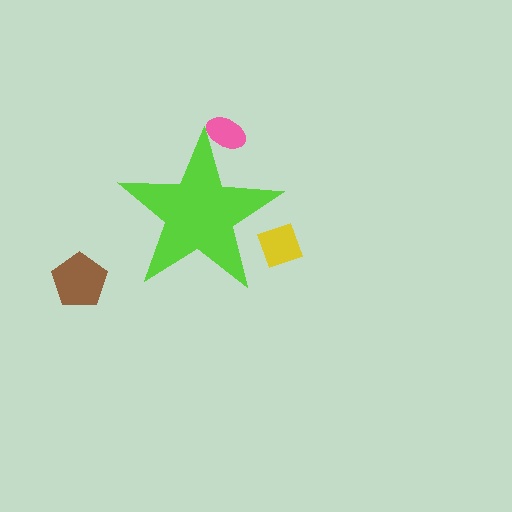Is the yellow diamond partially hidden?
Yes, the yellow diamond is partially hidden behind the lime star.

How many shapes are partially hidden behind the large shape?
2 shapes are partially hidden.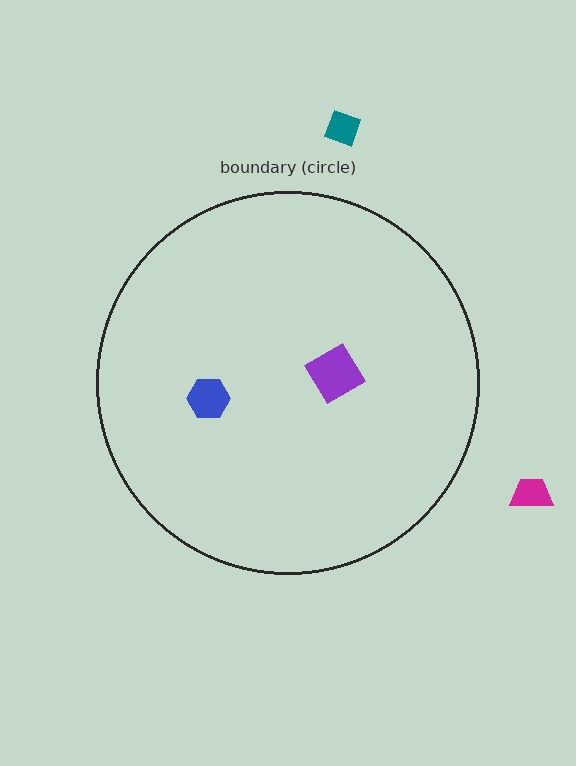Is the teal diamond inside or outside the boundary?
Outside.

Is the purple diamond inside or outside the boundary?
Inside.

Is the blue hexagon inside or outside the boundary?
Inside.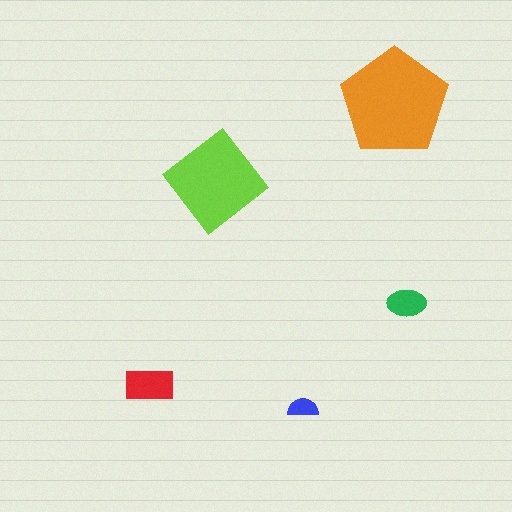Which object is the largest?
The orange pentagon.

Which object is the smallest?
The blue semicircle.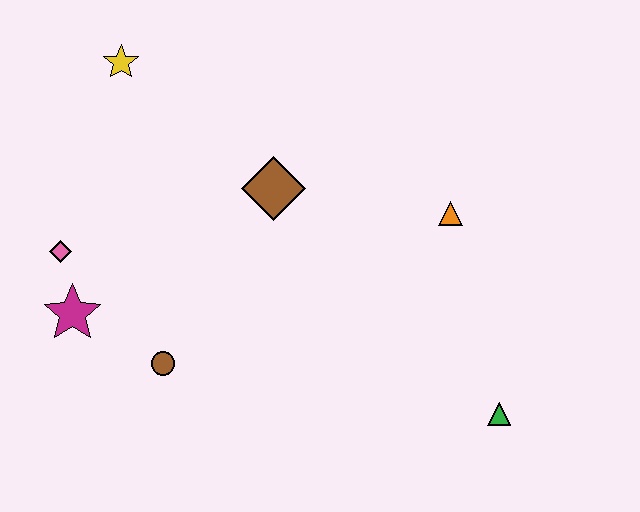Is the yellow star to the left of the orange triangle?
Yes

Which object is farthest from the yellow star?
The green triangle is farthest from the yellow star.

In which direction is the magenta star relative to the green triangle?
The magenta star is to the left of the green triangle.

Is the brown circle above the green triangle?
Yes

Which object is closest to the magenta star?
The pink diamond is closest to the magenta star.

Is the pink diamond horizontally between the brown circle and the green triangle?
No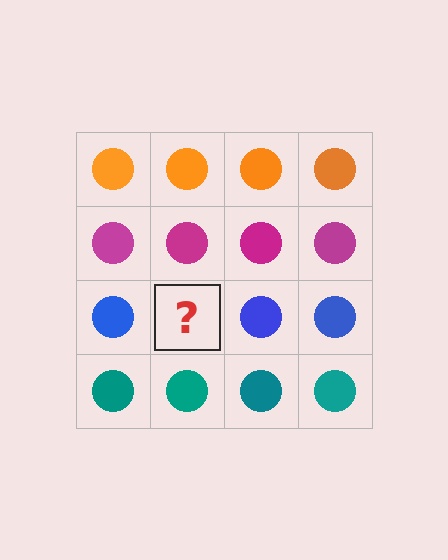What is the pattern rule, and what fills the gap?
The rule is that each row has a consistent color. The gap should be filled with a blue circle.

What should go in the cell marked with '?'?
The missing cell should contain a blue circle.